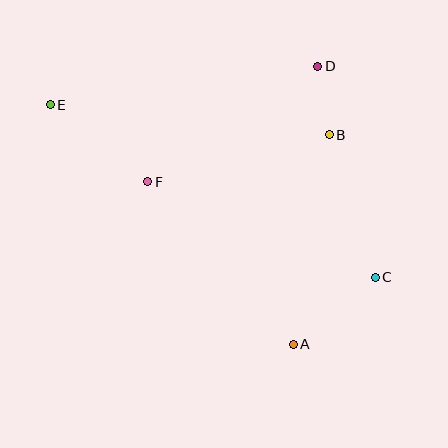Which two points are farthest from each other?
Points C and E are farthest from each other.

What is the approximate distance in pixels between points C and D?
The distance between C and D is approximately 219 pixels.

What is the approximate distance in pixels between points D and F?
The distance between D and F is approximately 206 pixels.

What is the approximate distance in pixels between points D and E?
The distance between D and E is approximately 270 pixels.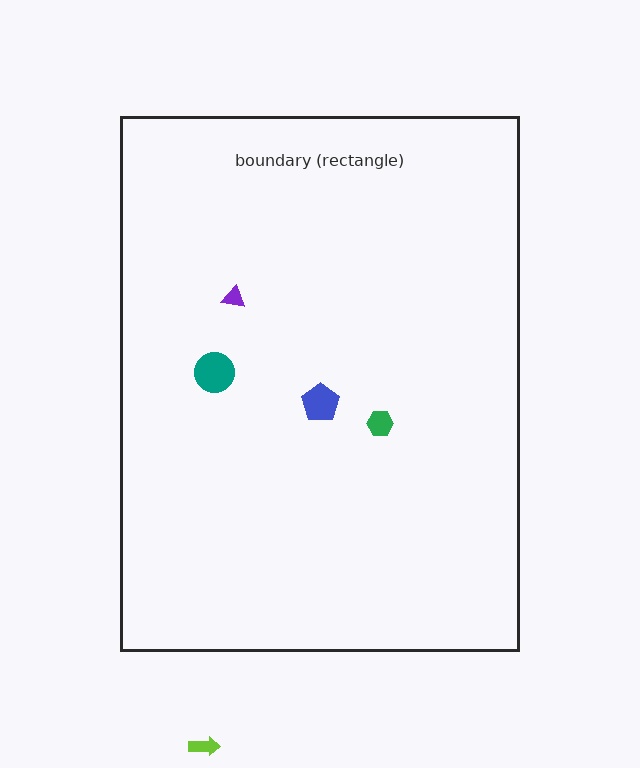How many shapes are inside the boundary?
4 inside, 1 outside.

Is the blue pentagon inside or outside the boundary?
Inside.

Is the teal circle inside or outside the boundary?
Inside.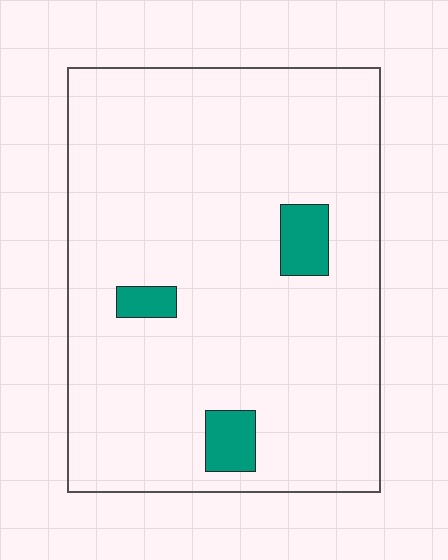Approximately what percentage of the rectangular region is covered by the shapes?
Approximately 5%.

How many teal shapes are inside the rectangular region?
3.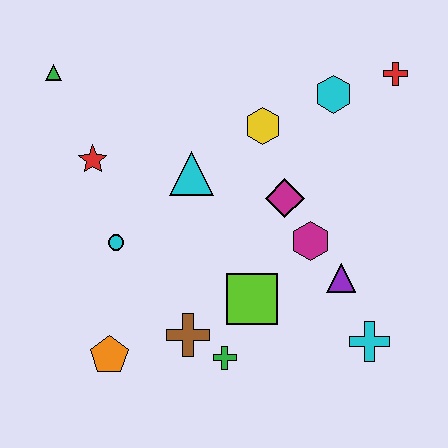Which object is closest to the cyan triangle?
The yellow hexagon is closest to the cyan triangle.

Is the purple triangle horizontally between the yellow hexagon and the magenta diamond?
No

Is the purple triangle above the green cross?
Yes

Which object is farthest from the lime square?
The green triangle is farthest from the lime square.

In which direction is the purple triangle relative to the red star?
The purple triangle is to the right of the red star.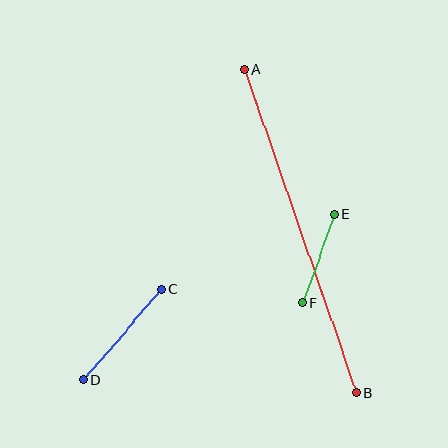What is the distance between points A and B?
The distance is approximately 342 pixels.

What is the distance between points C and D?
The distance is approximately 119 pixels.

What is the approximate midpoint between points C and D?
The midpoint is at approximately (122, 335) pixels.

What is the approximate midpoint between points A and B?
The midpoint is at approximately (300, 231) pixels.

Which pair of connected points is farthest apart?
Points A and B are farthest apart.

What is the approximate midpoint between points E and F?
The midpoint is at approximately (318, 258) pixels.